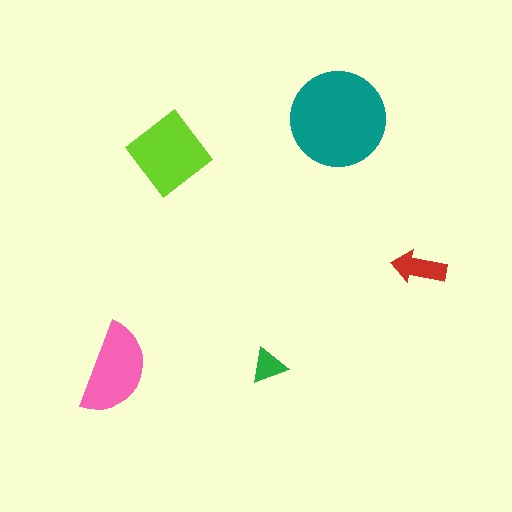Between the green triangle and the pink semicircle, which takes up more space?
The pink semicircle.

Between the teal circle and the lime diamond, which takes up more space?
The teal circle.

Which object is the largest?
The teal circle.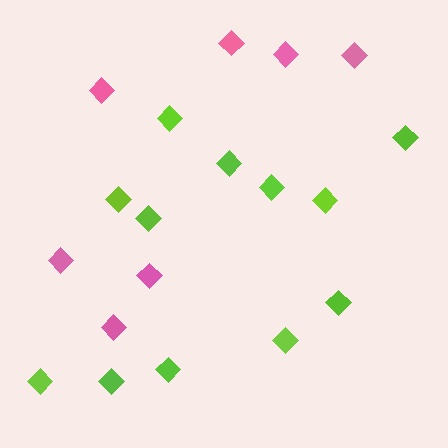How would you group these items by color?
There are 2 groups: one group of pink diamonds (7) and one group of lime diamonds (12).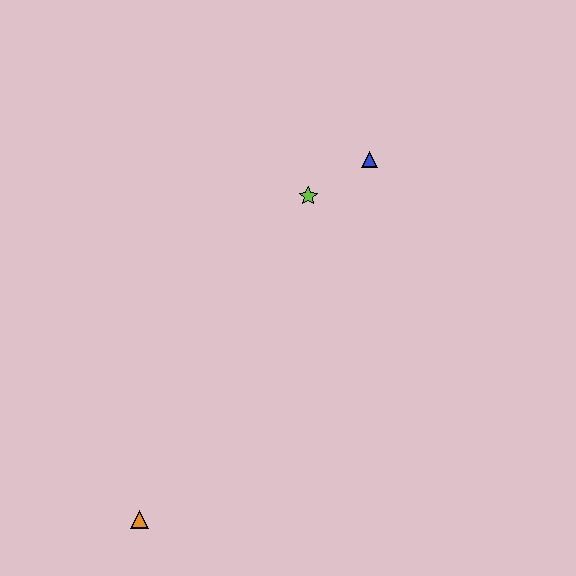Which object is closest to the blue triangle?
The lime star is closest to the blue triangle.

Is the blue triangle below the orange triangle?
No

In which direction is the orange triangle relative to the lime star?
The orange triangle is below the lime star.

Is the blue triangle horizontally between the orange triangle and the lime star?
No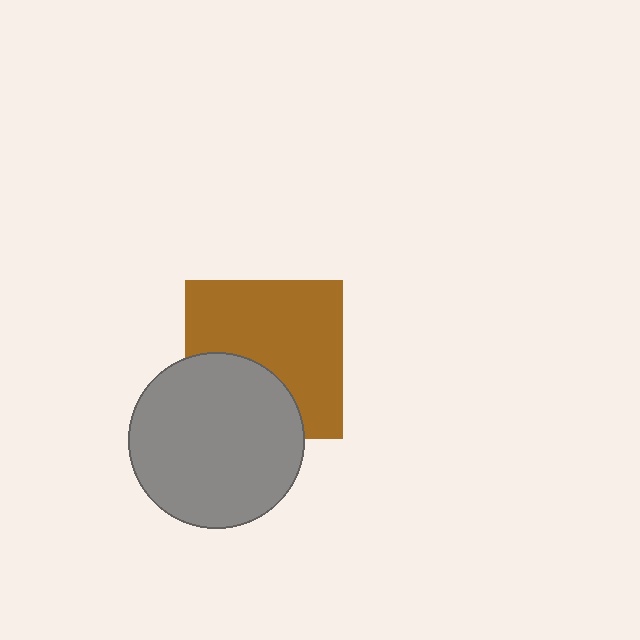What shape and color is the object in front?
The object in front is a gray circle.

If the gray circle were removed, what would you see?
You would see the complete brown square.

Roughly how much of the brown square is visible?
Most of it is visible (roughly 66%).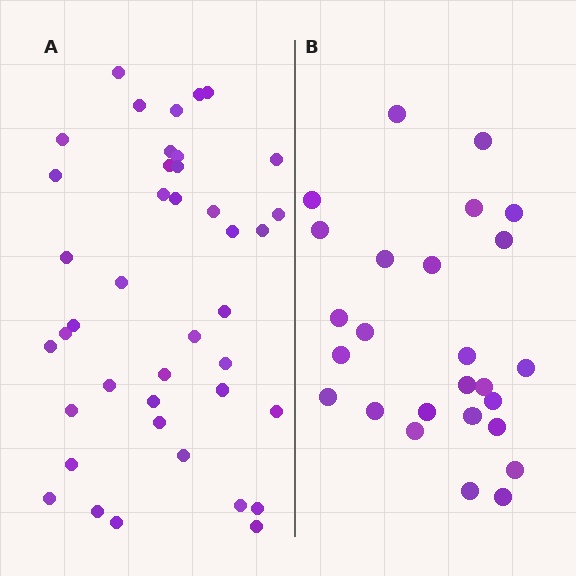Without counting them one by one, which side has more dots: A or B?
Region A (the left region) has more dots.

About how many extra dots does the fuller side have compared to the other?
Region A has approximately 15 more dots than region B.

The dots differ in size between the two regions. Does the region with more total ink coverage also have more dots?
No. Region B has more total ink coverage because its dots are larger, but region A actually contains more individual dots. Total area can be misleading — the number of items is what matters here.